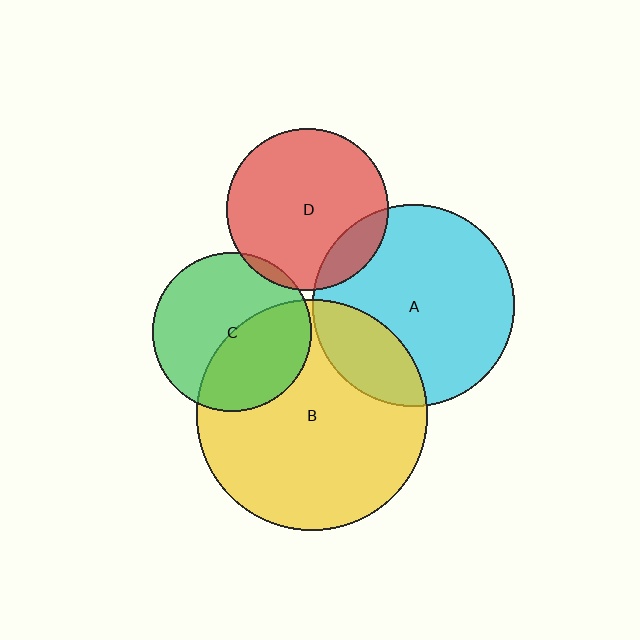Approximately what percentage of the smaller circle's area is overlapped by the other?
Approximately 45%.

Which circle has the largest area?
Circle B (yellow).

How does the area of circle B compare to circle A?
Approximately 1.3 times.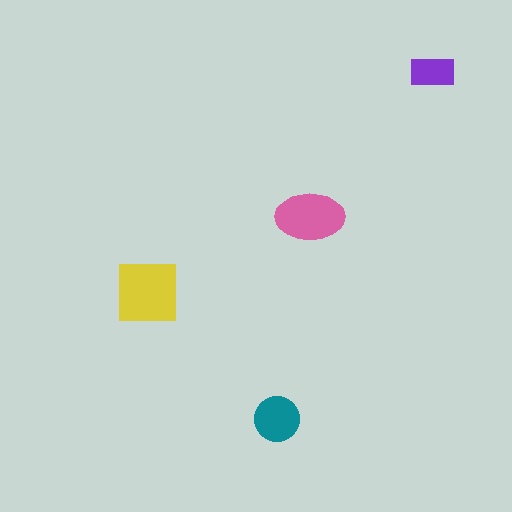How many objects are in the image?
There are 4 objects in the image.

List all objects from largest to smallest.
The yellow square, the pink ellipse, the teal circle, the purple rectangle.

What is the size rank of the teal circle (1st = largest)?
3rd.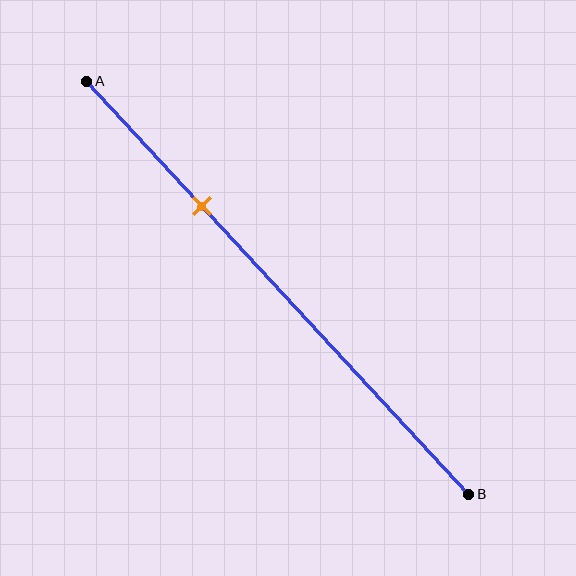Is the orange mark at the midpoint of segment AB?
No, the mark is at about 30% from A, not at the 50% midpoint.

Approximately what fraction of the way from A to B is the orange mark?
The orange mark is approximately 30% of the way from A to B.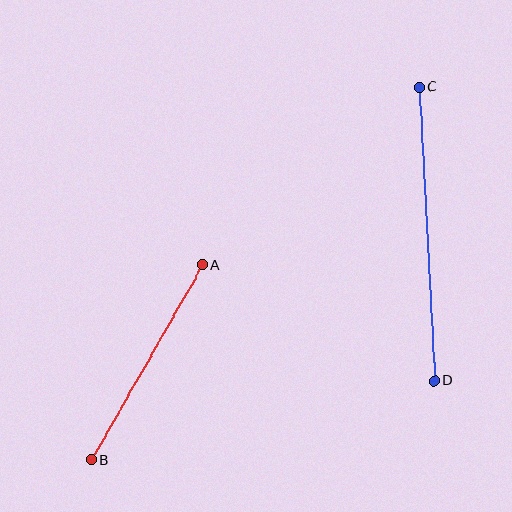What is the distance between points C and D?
The distance is approximately 295 pixels.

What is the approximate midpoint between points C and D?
The midpoint is at approximately (427, 234) pixels.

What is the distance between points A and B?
The distance is approximately 224 pixels.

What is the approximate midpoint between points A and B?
The midpoint is at approximately (147, 362) pixels.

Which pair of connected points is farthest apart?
Points C and D are farthest apart.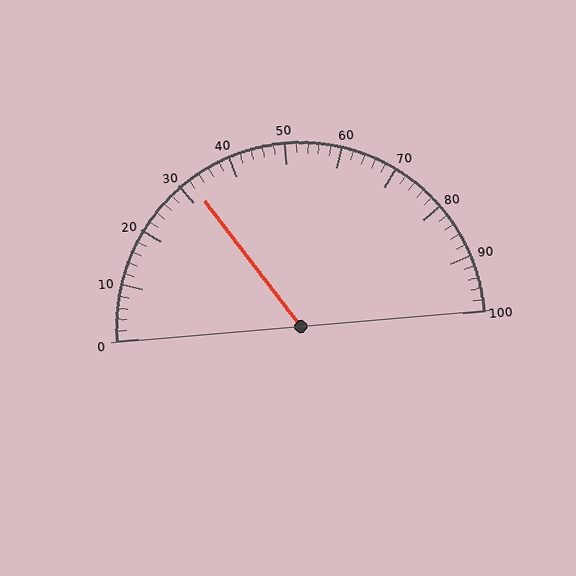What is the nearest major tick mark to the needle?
The nearest major tick mark is 30.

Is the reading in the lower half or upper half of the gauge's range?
The reading is in the lower half of the range (0 to 100).